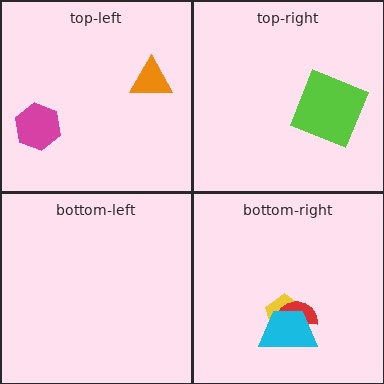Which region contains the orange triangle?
The top-left region.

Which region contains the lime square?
The top-right region.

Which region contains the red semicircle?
The bottom-right region.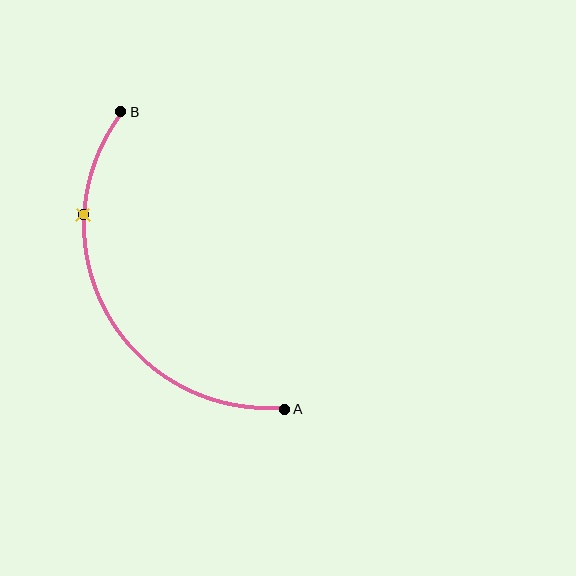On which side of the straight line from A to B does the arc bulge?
The arc bulges to the left of the straight line connecting A and B.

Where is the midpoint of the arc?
The arc midpoint is the point on the curve farthest from the straight line joining A and B. It sits to the left of that line.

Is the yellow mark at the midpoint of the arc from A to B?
No. The yellow mark lies on the arc but is closer to endpoint B. The arc midpoint would be at the point on the curve equidistant along the arc from both A and B.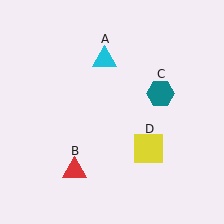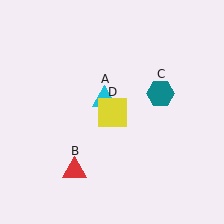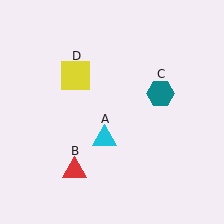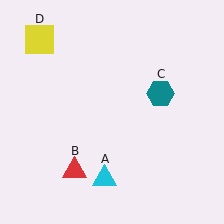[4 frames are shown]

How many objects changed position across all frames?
2 objects changed position: cyan triangle (object A), yellow square (object D).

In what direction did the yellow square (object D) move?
The yellow square (object D) moved up and to the left.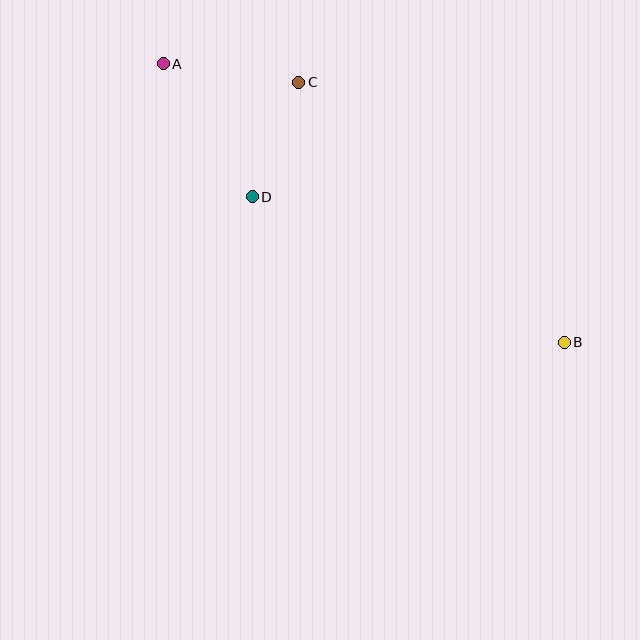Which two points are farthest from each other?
Points A and B are farthest from each other.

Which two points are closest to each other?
Points C and D are closest to each other.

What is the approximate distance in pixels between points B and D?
The distance between B and D is approximately 344 pixels.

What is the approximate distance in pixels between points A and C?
The distance between A and C is approximately 137 pixels.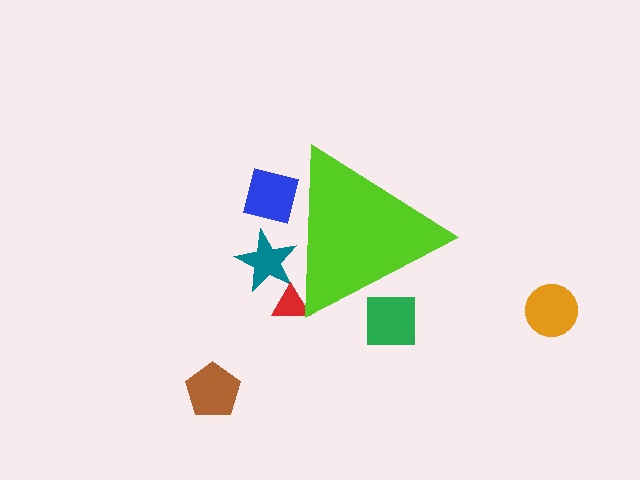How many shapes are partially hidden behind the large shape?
4 shapes are partially hidden.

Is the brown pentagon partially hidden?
No, the brown pentagon is fully visible.